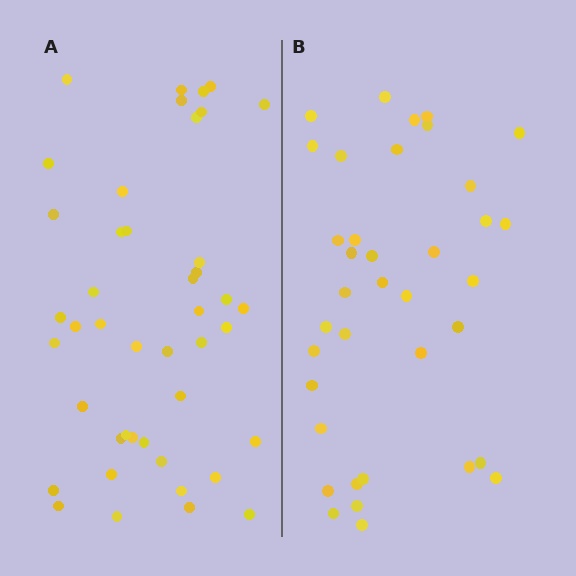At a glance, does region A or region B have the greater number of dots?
Region A (the left region) has more dots.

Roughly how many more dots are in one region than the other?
Region A has roughly 8 or so more dots than region B.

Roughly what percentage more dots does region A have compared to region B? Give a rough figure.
About 20% more.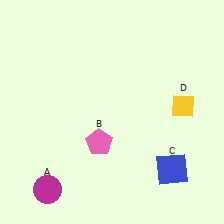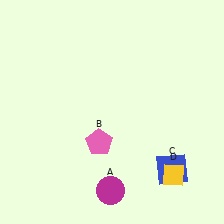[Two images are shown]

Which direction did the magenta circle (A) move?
The magenta circle (A) moved right.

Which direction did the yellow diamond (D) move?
The yellow diamond (D) moved down.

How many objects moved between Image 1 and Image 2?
2 objects moved between the two images.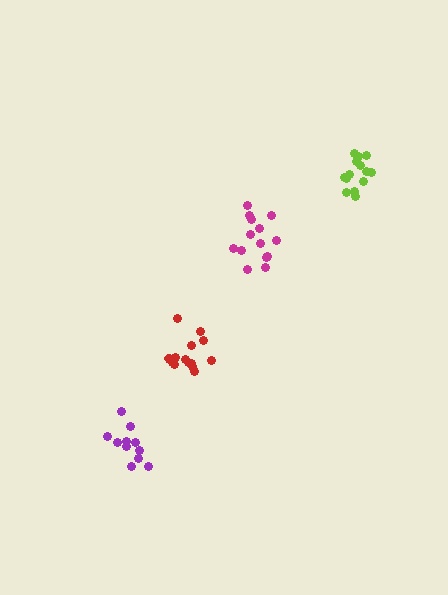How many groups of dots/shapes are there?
There are 4 groups.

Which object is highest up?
The lime cluster is topmost.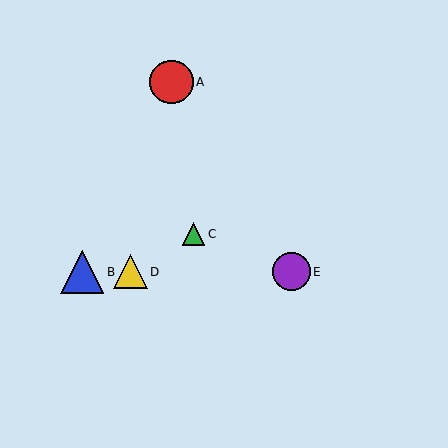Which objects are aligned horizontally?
Objects B, D, E are aligned horizontally.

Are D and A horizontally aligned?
No, D is at y≈272 and A is at y≈82.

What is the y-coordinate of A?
Object A is at y≈82.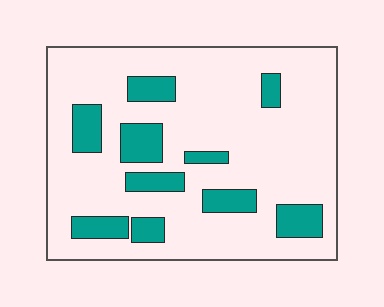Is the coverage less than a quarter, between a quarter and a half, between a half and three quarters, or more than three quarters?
Less than a quarter.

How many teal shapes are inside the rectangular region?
10.